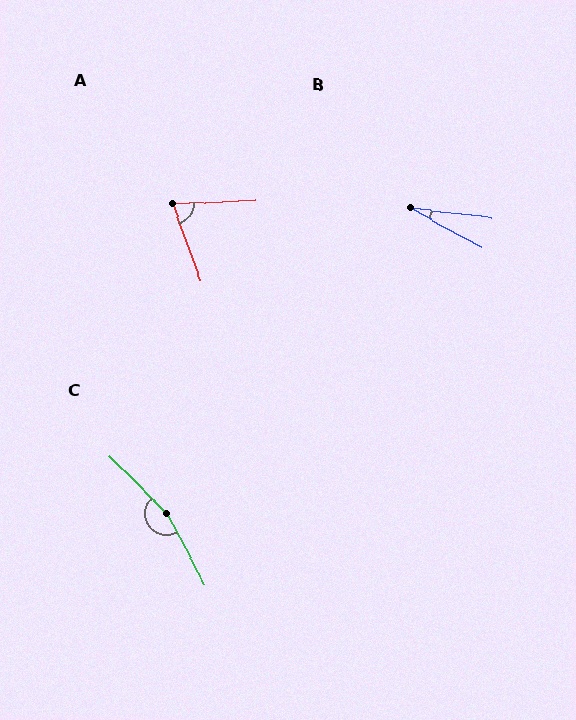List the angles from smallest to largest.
B (22°), A (72°), C (162°).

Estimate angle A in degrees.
Approximately 72 degrees.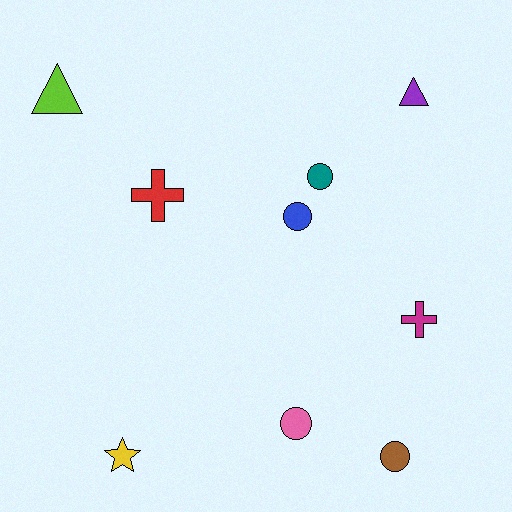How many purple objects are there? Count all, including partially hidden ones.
There is 1 purple object.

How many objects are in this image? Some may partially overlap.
There are 9 objects.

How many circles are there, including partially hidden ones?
There are 4 circles.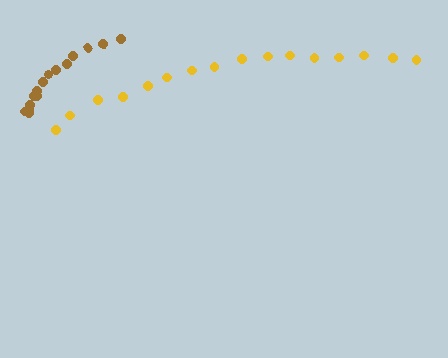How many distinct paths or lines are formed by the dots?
There are 2 distinct paths.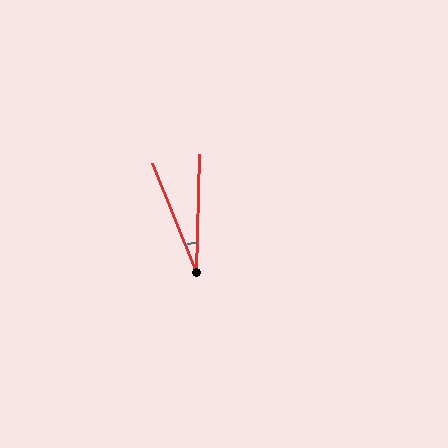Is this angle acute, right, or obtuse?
It is acute.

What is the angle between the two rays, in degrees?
Approximately 23 degrees.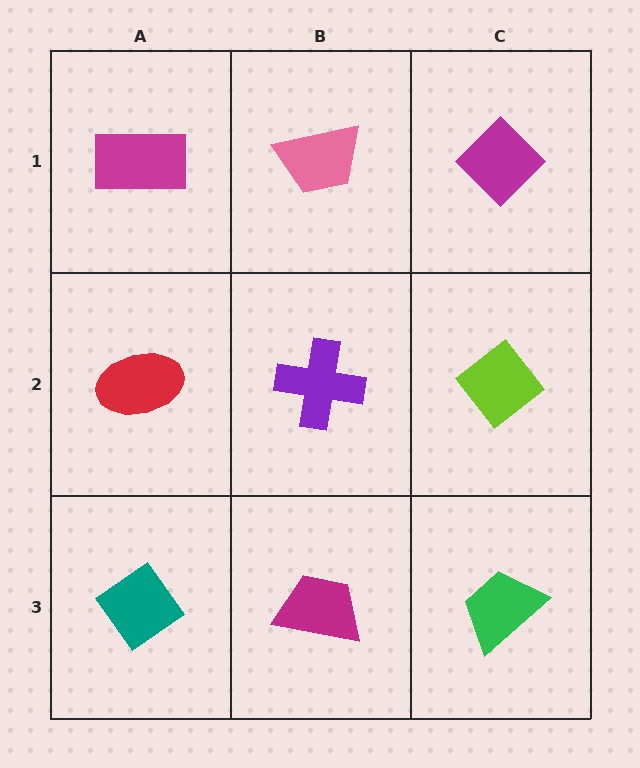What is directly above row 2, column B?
A pink trapezoid.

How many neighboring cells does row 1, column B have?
3.